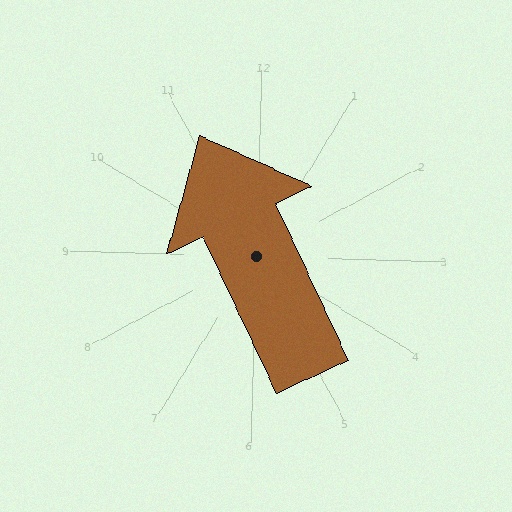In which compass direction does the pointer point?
Northwest.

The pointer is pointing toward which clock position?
Roughly 11 o'clock.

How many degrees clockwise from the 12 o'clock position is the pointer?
Approximately 333 degrees.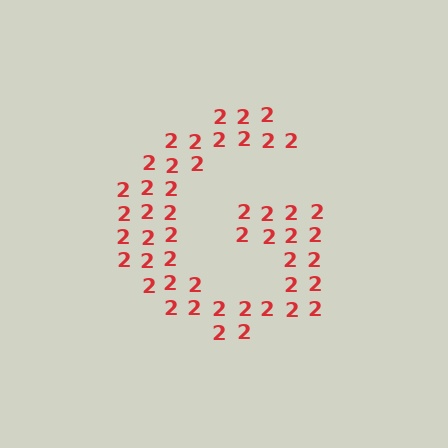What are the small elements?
The small elements are digit 2's.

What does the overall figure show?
The overall figure shows the letter G.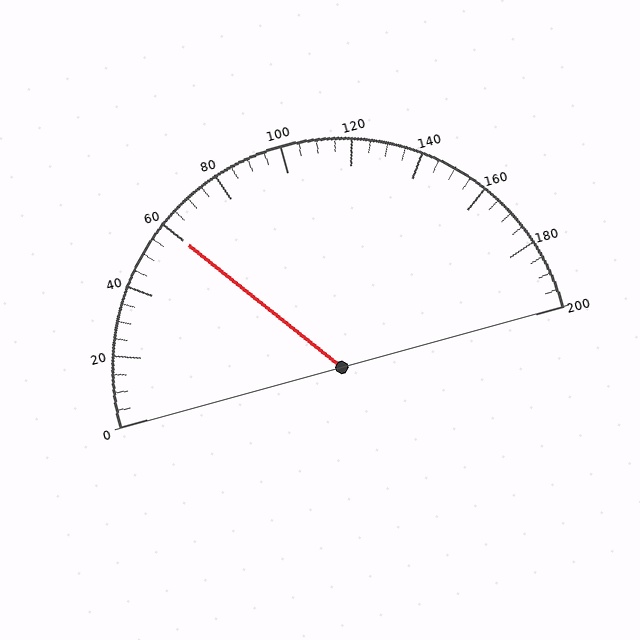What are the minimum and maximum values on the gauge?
The gauge ranges from 0 to 200.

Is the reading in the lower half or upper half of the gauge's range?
The reading is in the lower half of the range (0 to 200).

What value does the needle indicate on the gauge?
The needle indicates approximately 60.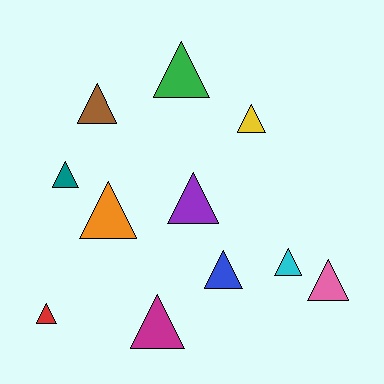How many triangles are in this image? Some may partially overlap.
There are 11 triangles.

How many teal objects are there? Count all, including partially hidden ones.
There is 1 teal object.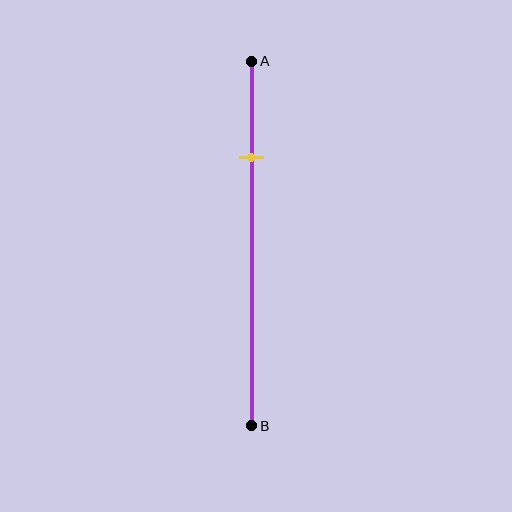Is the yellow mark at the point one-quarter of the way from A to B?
Yes, the mark is approximately at the one-quarter point.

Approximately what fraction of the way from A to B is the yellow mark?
The yellow mark is approximately 25% of the way from A to B.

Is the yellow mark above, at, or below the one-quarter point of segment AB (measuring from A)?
The yellow mark is approximately at the one-quarter point of segment AB.